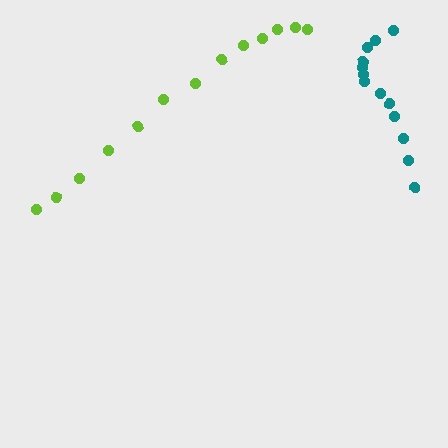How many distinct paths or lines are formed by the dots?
There are 2 distinct paths.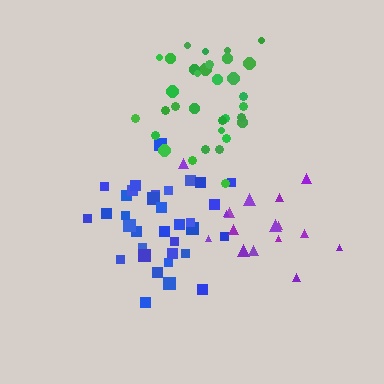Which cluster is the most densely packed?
Blue.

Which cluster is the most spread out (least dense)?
Purple.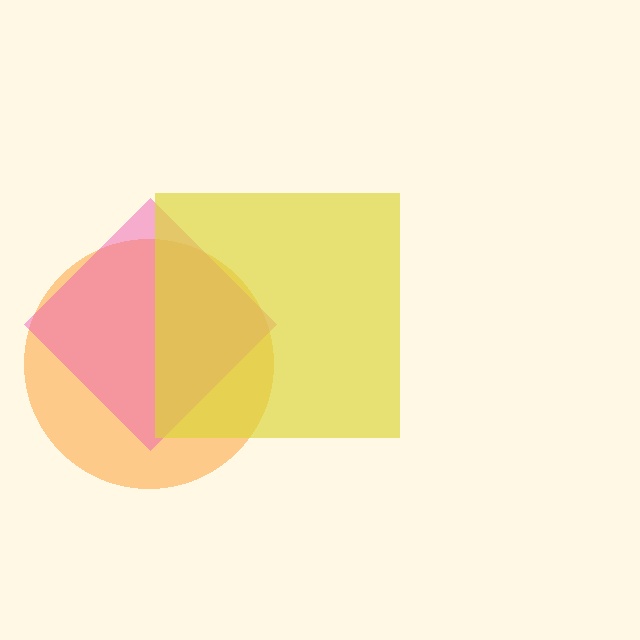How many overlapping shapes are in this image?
There are 3 overlapping shapes in the image.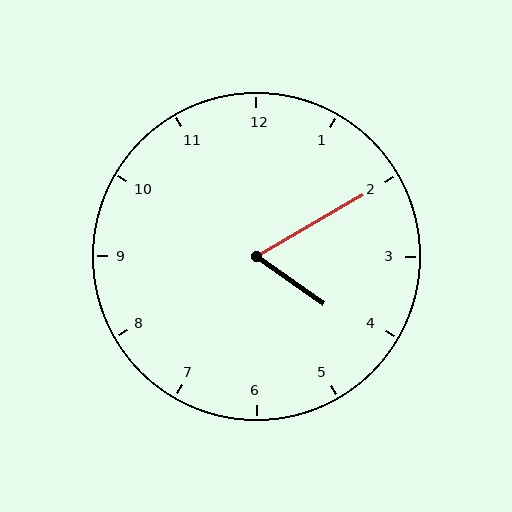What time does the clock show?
4:10.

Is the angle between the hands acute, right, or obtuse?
It is acute.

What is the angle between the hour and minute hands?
Approximately 65 degrees.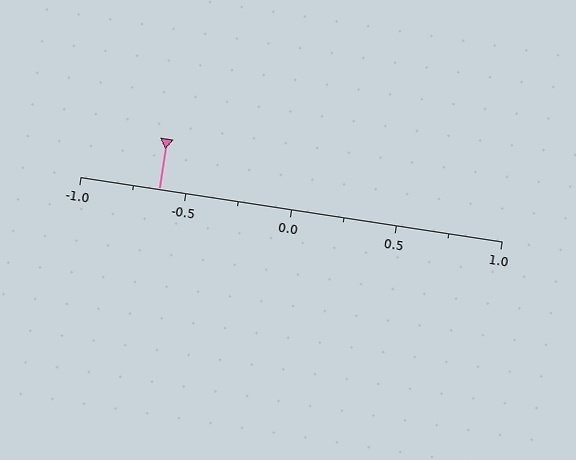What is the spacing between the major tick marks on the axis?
The major ticks are spaced 0.5 apart.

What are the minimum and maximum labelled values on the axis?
The axis runs from -1.0 to 1.0.